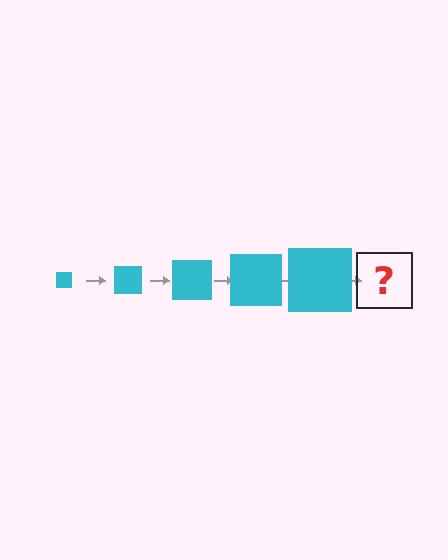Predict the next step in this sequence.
The next step is a cyan square, larger than the previous one.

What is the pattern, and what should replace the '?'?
The pattern is that the square gets progressively larger each step. The '?' should be a cyan square, larger than the previous one.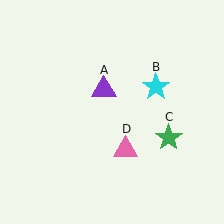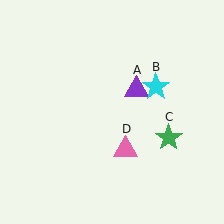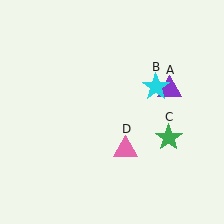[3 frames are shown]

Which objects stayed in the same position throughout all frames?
Cyan star (object B) and green star (object C) and pink triangle (object D) remained stationary.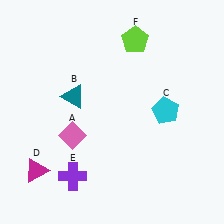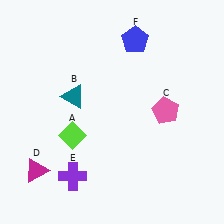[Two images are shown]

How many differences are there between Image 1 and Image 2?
There are 3 differences between the two images.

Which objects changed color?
A changed from pink to lime. C changed from cyan to pink. F changed from lime to blue.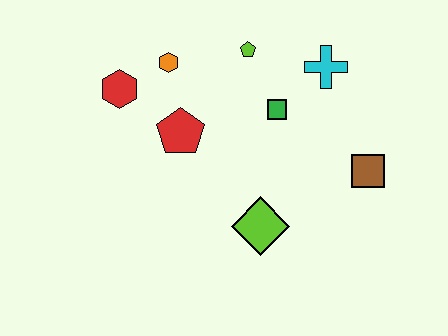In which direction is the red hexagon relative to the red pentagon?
The red hexagon is to the left of the red pentagon.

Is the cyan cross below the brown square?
No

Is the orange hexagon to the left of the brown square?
Yes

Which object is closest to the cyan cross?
The green square is closest to the cyan cross.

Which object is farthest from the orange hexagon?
The brown square is farthest from the orange hexagon.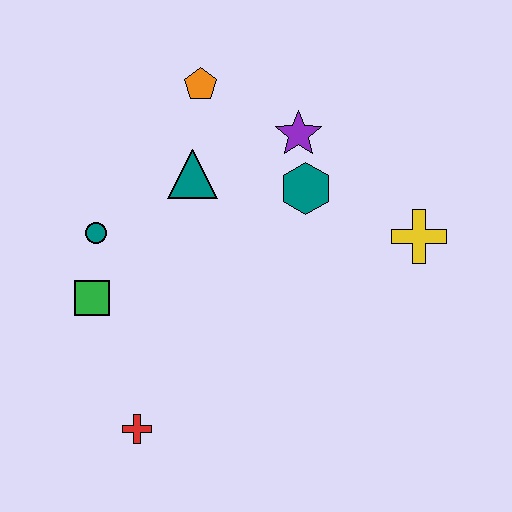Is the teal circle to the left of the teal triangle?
Yes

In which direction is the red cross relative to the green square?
The red cross is below the green square.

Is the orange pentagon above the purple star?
Yes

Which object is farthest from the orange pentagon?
The red cross is farthest from the orange pentagon.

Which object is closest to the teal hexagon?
The purple star is closest to the teal hexagon.